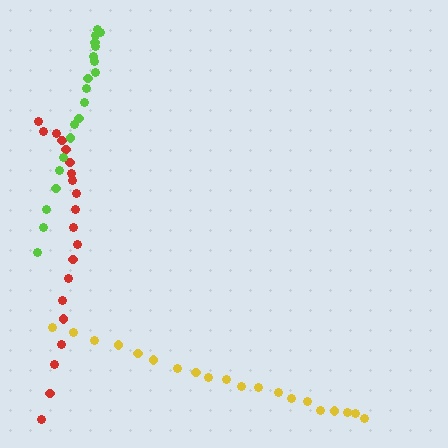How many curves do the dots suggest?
There are 3 distinct paths.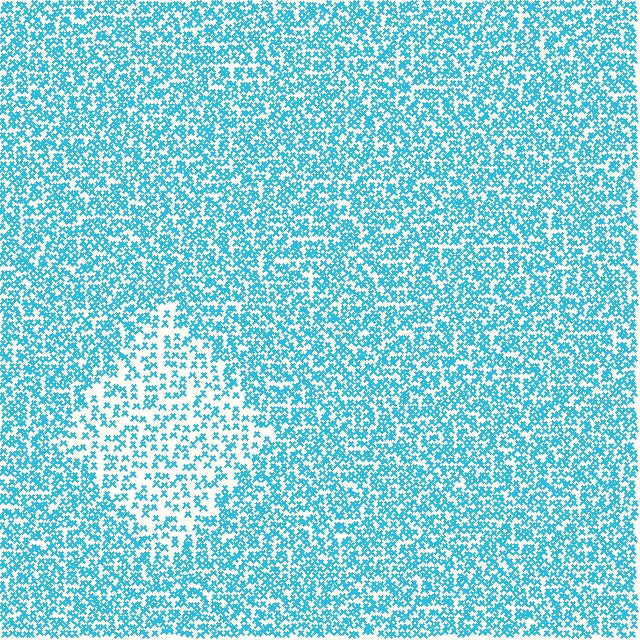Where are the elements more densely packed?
The elements are more densely packed outside the diamond boundary.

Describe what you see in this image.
The image contains small cyan elements arranged at two different densities. A diamond-shaped region is visible where the elements are less densely packed than the surrounding area.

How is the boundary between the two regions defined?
The boundary is defined by a change in element density (approximately 1.9x ratio). All elements are the same color, size, and shape.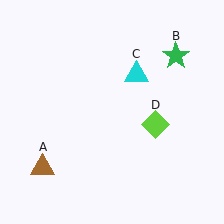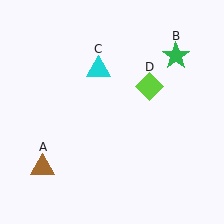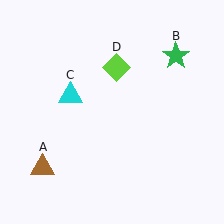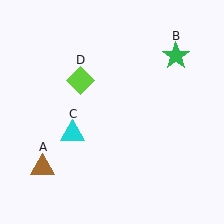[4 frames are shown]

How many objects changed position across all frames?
2 objects changed position: cyan triangle (object C), lime diamond (object D).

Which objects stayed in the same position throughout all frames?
Brown triangle (object A) and green star (object B) remained stationary.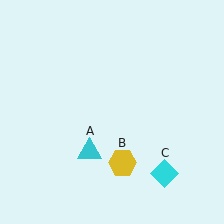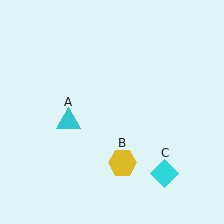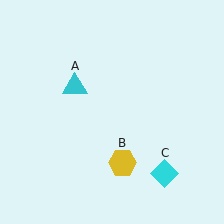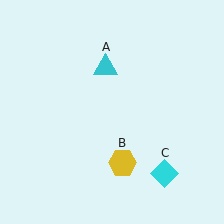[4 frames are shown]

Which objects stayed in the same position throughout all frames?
Yellow hexagon (object B) and cyan diamond (object C) remained stationary.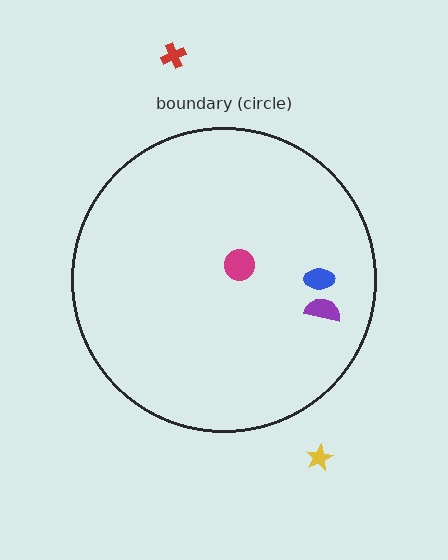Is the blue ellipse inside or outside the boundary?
Inside.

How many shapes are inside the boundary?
3 inside, 2 outside.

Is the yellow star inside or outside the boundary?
Outside.